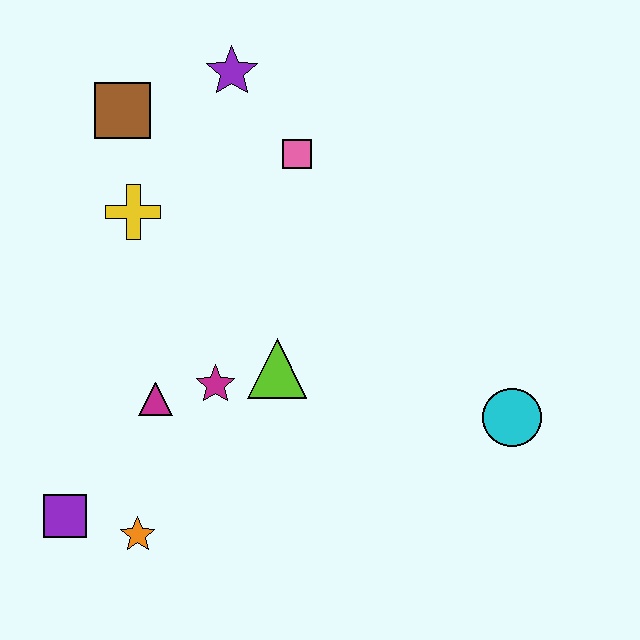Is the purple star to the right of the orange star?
Yes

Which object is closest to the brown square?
The yellow cross is closest to the brown square.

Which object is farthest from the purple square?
The purple star is farthest from the purple square.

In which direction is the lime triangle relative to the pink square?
The lime triangle is below the pink square.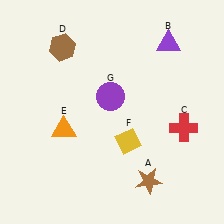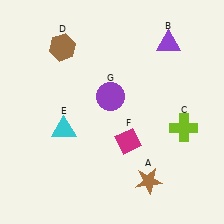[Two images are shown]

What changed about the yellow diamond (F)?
In Image 1, F is yellow. In Image 2, it changed to magenta.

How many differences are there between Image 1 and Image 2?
There are 3 differences between the two images.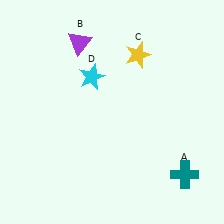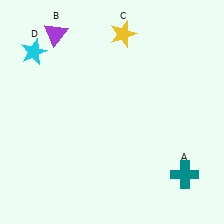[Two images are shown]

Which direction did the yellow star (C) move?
The yellow star (C) moved up.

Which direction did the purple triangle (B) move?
The purple triangle (B) moved left.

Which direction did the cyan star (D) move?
The cyan star (D) moved left.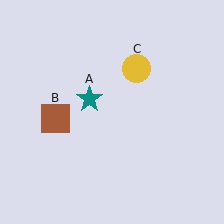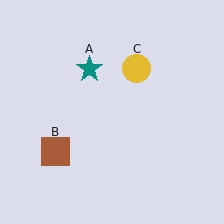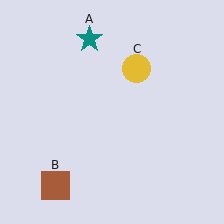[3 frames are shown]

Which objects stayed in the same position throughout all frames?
Yellow circle (object C) remained stationary.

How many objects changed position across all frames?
2 objects changed position: teal star (object A), brown square (object B).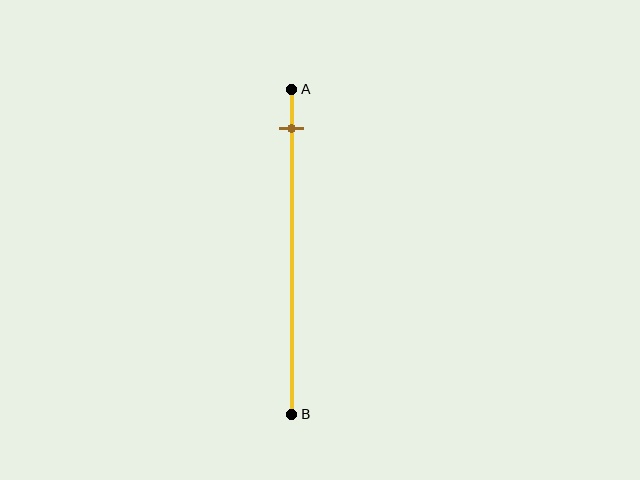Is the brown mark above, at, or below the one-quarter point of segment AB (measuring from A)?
The brown mark is above the one-quarter point of segment AB.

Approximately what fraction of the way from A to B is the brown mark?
The brown mark is approximately 10% of the way from A to B.